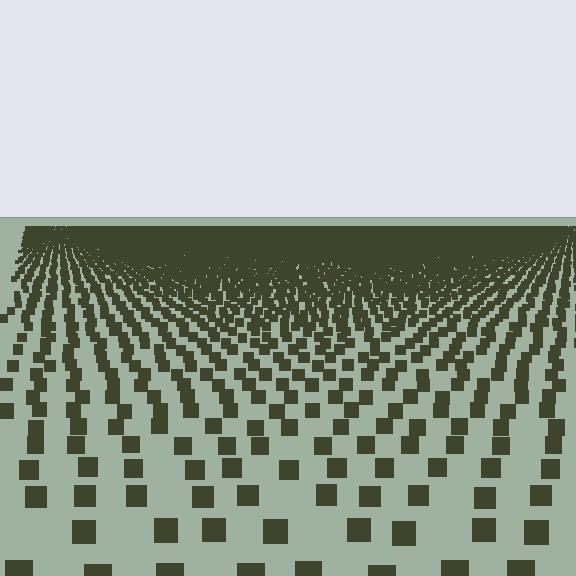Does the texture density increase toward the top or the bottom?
Density increases toward the top.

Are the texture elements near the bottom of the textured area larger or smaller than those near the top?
Larger. Near the bottom, elements are closer to the viewer and appear at a bigger on-screen size.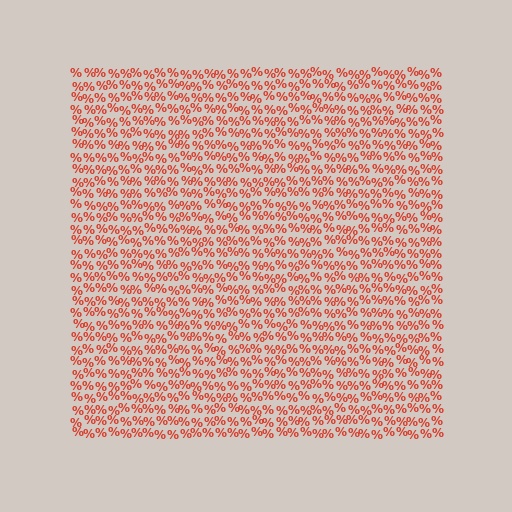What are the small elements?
The small elements are percent signs.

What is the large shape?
The large shape is a square.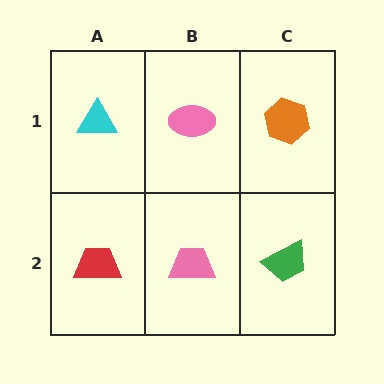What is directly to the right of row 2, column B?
A green trapezoid.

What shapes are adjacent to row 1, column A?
A red trapezoid (row 2, column A), a pink ellipse (row 1, column B).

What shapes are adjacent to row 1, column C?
A green trapezoid (row 2, column C), a pink ellipse (row 1, column B).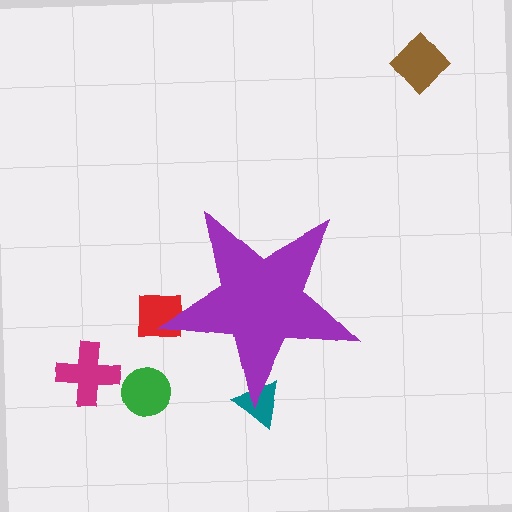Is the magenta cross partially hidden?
No, the magenta cross is fully visible.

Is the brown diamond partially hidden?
No, the brown diamond is fully visible.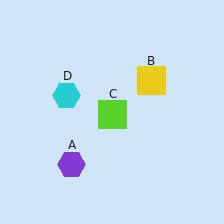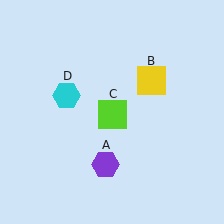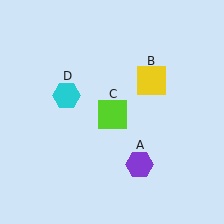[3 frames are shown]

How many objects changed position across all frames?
1 object changed position: purple hexagon (object A).